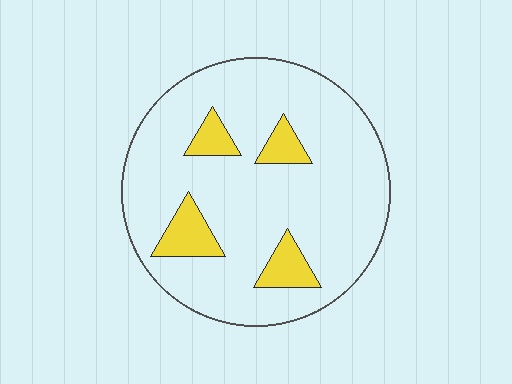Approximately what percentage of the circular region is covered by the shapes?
Approximately 15%.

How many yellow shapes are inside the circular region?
4.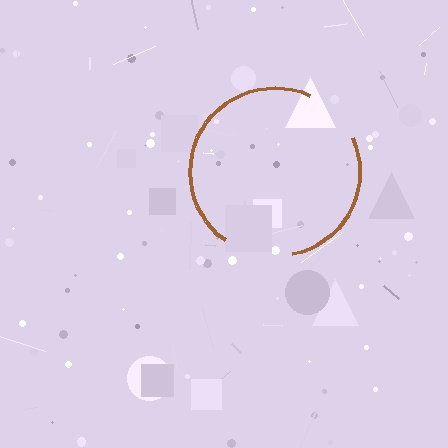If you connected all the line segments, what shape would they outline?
They would outline a circle.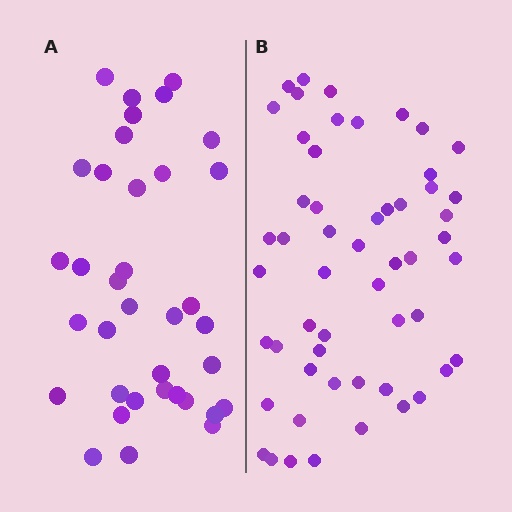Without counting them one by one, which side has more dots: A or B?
Region B (the right region) has more dots.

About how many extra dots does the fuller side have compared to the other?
Region B has approximately 20 more dots than region A.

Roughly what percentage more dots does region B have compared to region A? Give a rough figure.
About 50% more.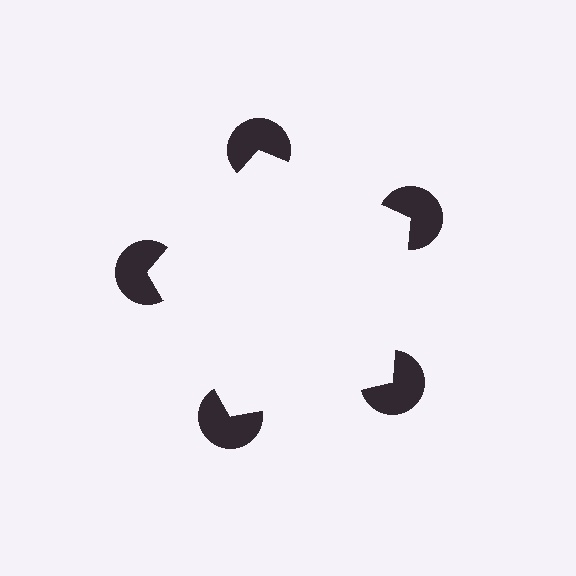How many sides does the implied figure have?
5 sides.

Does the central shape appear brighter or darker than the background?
It typically appears slightly brighter than the background, even though no actual brightness change is drawn.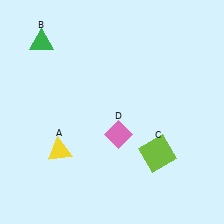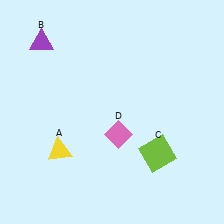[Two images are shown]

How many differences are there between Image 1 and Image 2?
There is 1 difference between the two images.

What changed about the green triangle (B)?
In Image 1, B is green. In Image 2, it changed to purple.